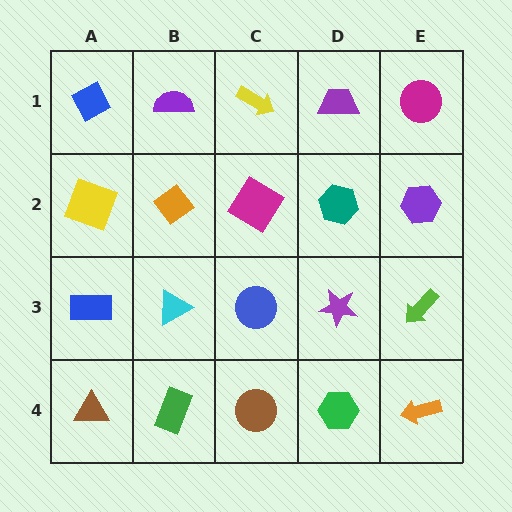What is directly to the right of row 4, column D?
An orange arrow.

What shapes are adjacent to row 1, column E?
A purple hexagon (row 2, column E), a purple trapezoid (row 1, column D).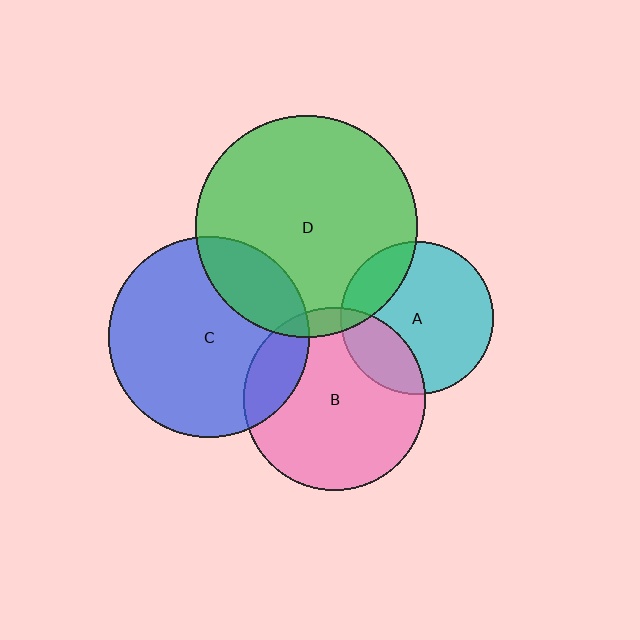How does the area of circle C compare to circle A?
Approximately 1.7 times.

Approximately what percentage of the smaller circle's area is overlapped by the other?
Approximately 5%.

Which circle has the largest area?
Circle D (green).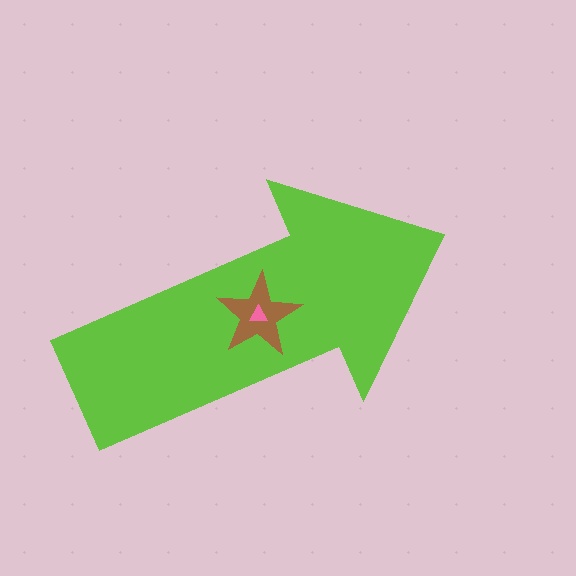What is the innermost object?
The pink triangle.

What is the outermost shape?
The lime arrow.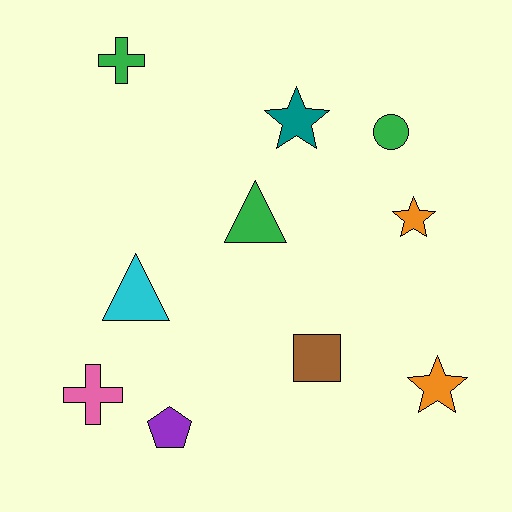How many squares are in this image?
There is 1 square.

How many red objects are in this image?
There are no red objects.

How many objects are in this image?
There are 10 objects.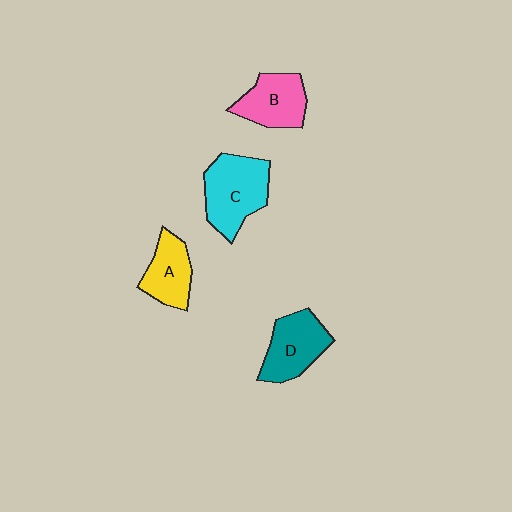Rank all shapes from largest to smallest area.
From largest to smallest: C (cyan), D (teal), B (pink), A (yellow).